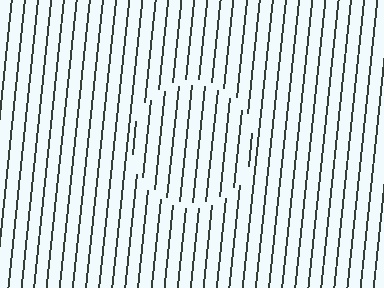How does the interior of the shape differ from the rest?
The interior of the shape contains the same grating, shifted by half a period — the contour is defined by the phase discontinuity where line-ends from the inner and outer gratings abut.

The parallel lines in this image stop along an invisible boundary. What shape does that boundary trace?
An illusory circle. The interior of the shape contains the same grating, shifted by half a period — the contour is defined by the phase discontinuity where line-ends from the inner and outer gratings abut.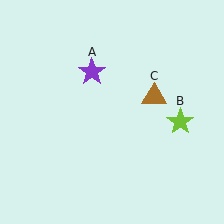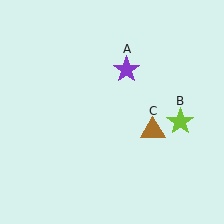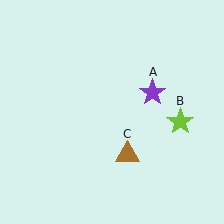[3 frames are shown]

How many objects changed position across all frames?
2 objects changed position: purple star (object A), brown triangle (object C).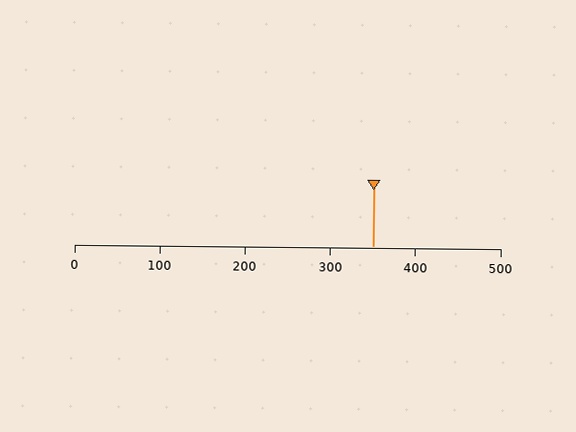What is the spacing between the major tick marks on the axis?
The major ticks are spaced 100 apart.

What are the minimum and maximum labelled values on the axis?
The axis runs from 0 to 500.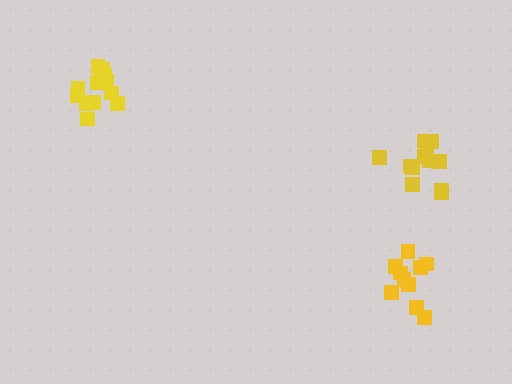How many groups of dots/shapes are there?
There are 3 groups.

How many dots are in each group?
Group 1: 12 dots, Group 2: 10 dots, Group 3: 12 dots (34 total).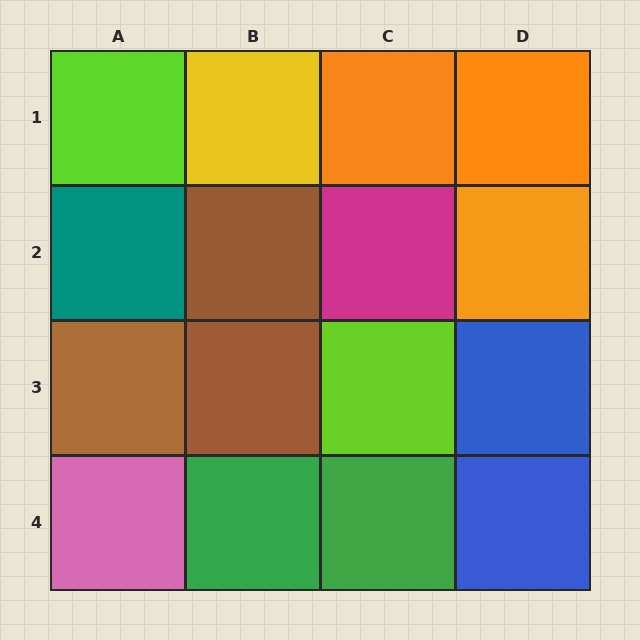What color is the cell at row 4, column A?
Pink.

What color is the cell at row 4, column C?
Green.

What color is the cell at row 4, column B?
Green.